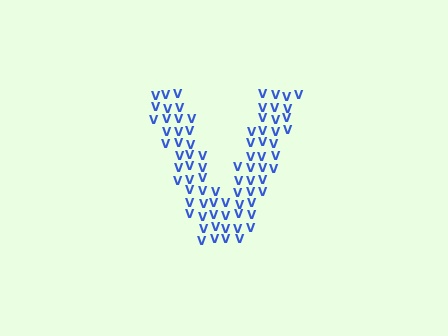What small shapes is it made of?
It is made of small letter V's.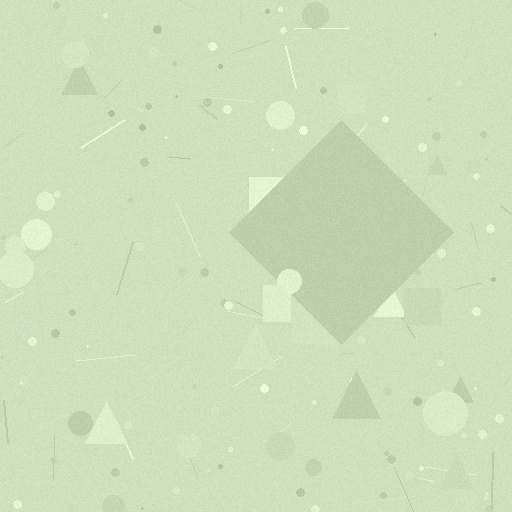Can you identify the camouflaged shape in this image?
The camouflaged shape is a diamond.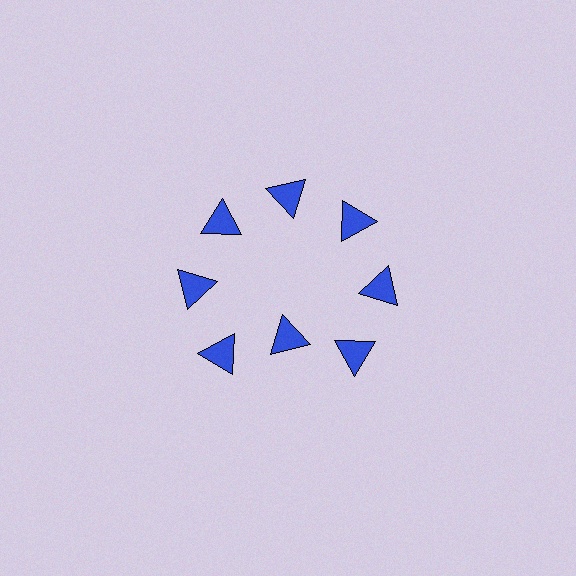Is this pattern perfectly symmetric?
No. The 8 blue triangles are arranged in a ring, but one element near the 6 o'clock position is pulled inward toward the center, breaking the 8-fold rotational symmetry.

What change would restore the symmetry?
The symmetry would be restored by moving it outward, back onto the ring so that all 8 triangles sit at equal angles and equal distance from the center.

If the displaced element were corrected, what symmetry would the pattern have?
It would have 8-fold rotational symmetry — the pattern would map onto itself every 45 degrees.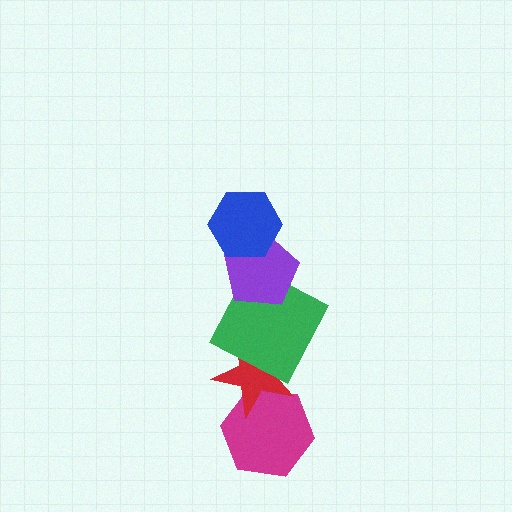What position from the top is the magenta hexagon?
The magenta hexagon is 5th from the top.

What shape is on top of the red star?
The green square is on top of the red star.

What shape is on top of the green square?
The purple pentagon is on top of the green square.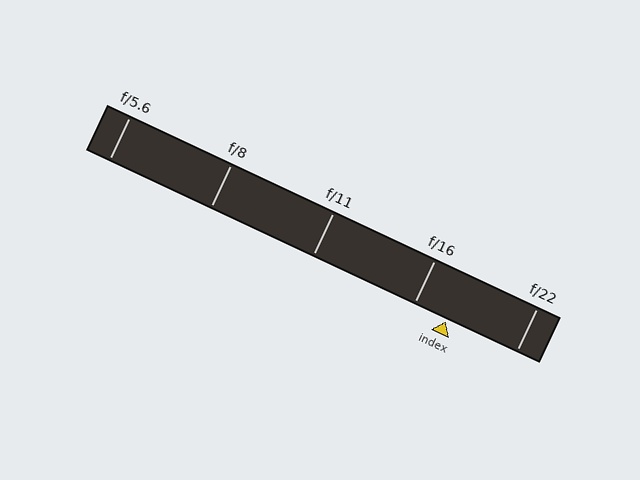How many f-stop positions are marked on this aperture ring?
There are 5 f-stop positions marked.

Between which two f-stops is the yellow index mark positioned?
The index mark is between f/16 and f/22.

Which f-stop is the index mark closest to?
The index mark is closest to f/16.